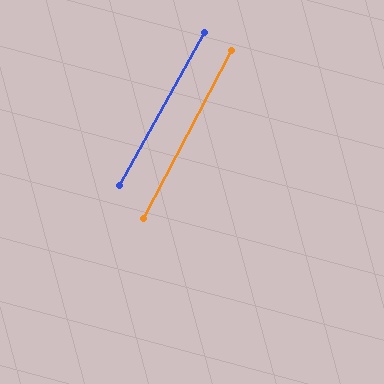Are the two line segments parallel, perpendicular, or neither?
Parallel — their directions differ by only 1.3°.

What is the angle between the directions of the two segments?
Approximately 1 degree.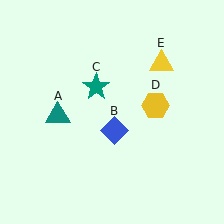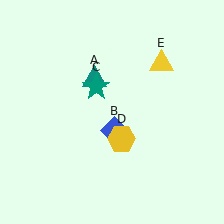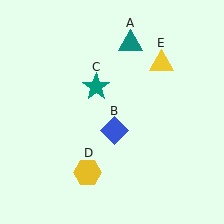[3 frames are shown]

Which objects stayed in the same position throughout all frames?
Blue diamond (object B) and teal star (object C) and yellow triangle (object E) remained stationary.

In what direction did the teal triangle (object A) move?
The teal triangle (object A) moved up and to the right.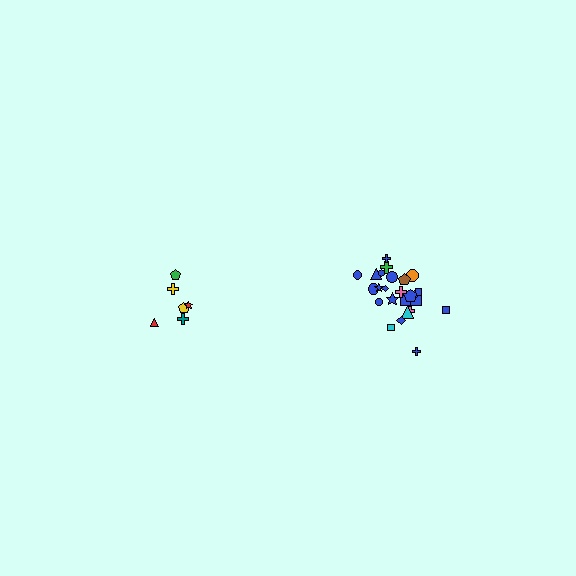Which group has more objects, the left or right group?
The right group.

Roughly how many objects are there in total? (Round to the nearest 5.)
Roughly 30 objects in total.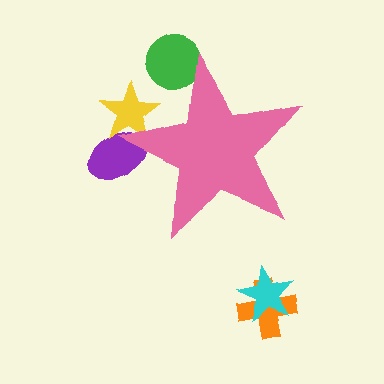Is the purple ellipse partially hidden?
Yes, the purple ellipse is partially hidden behind the pink star.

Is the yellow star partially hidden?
Yes, the yellow star is partially hidden behind the pink star.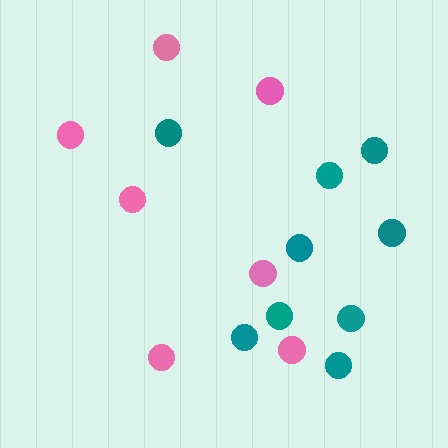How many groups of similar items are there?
There are 2 groups: one group of teal circles (9) and one group of pink circles (7).